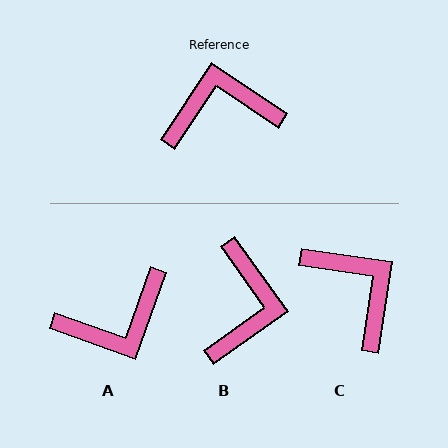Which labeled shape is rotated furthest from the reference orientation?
A, about 166 degrees away.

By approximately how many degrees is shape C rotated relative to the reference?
Approximately 65 degrees clockwise.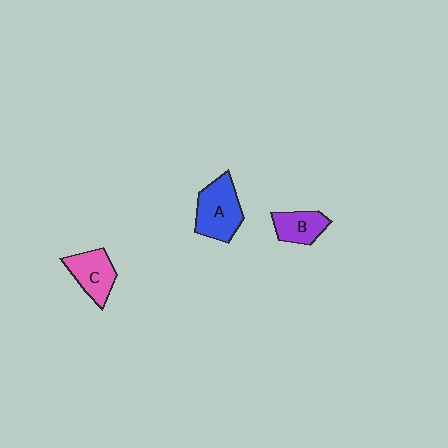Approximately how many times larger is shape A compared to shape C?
Approximately 1.3 times.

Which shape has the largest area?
Shape A (blue).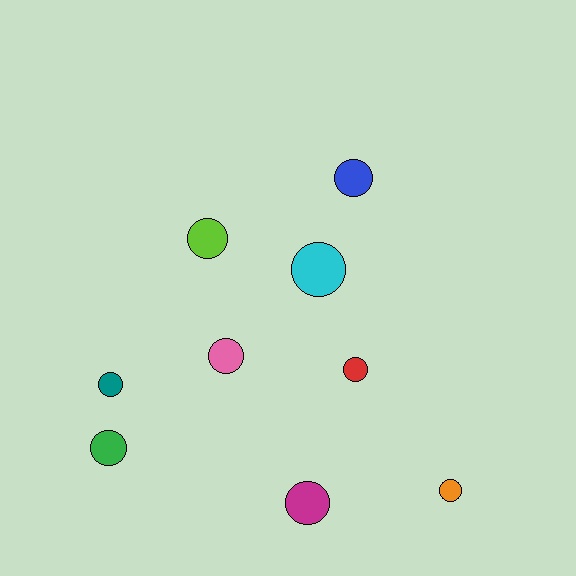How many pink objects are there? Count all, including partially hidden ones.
There is 1 pink object.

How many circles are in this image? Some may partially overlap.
There are 9 circles.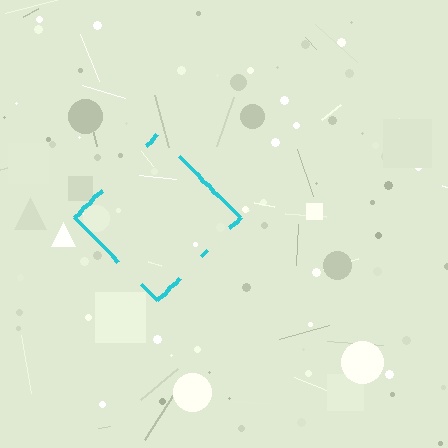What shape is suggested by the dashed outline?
The dashed outline suggests a diamond.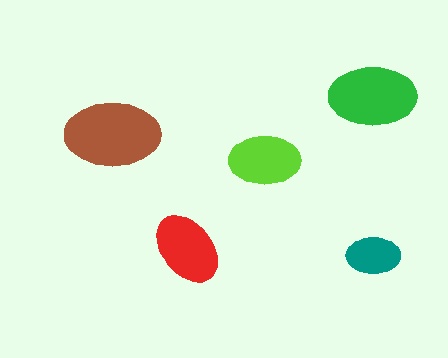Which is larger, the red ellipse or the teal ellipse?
The red one.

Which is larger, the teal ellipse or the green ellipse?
The green one.